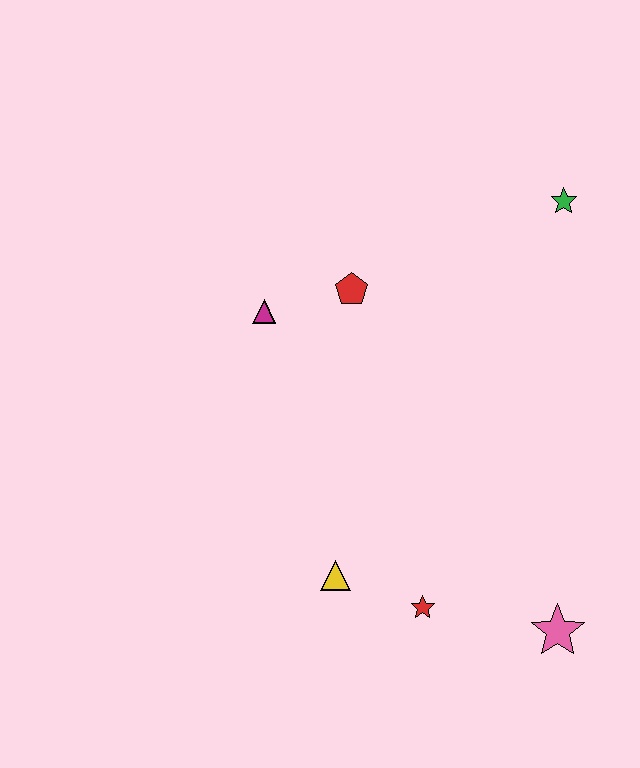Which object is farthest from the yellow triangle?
The green star is farthest from the yellow triangle.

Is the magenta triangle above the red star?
Yes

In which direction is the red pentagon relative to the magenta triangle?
The red pentagon is to the right of the magenta triangle.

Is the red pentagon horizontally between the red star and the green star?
No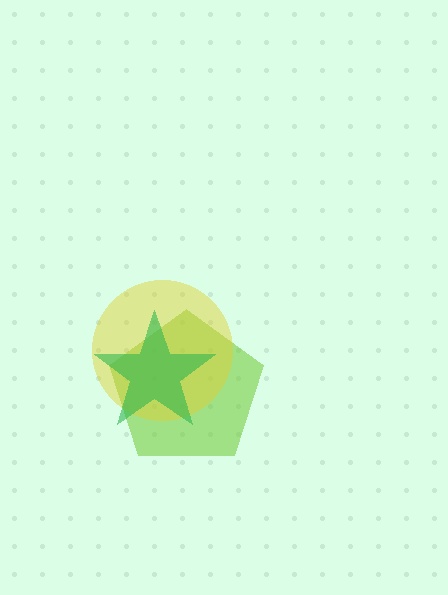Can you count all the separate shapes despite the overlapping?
Yes, there are 3 separate shapes.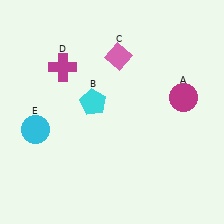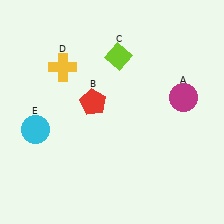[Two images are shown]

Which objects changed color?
B changed from cyan to red. C changed from pink to lime. D changed from magenta to yellow.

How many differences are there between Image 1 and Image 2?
There are 3 differences between the two images.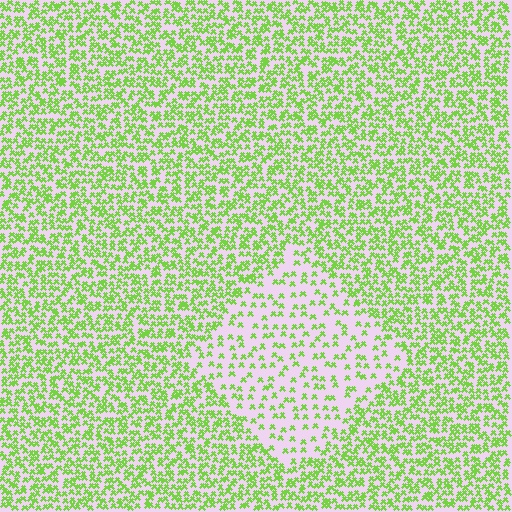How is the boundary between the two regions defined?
The boundary is defined by a change in element density (approximately 2.3x ratio). All elements are the same color, size, and shape.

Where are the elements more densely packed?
The elements are more densely packed outside the diamond boundary.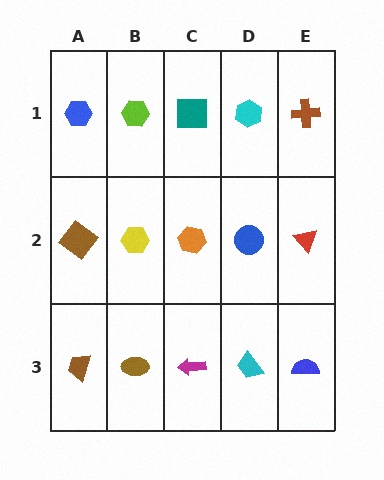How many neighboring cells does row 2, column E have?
3.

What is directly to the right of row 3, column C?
A cyan trapezoid.